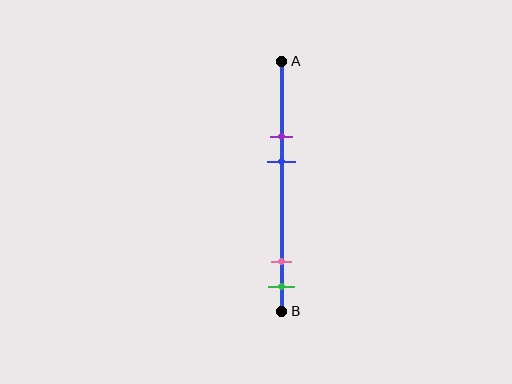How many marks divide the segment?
There are 4 marks dividing the segment.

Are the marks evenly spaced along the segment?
No, the marks are not evenly spaced.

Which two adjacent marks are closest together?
The pink and green marks are the closest adjacent pair.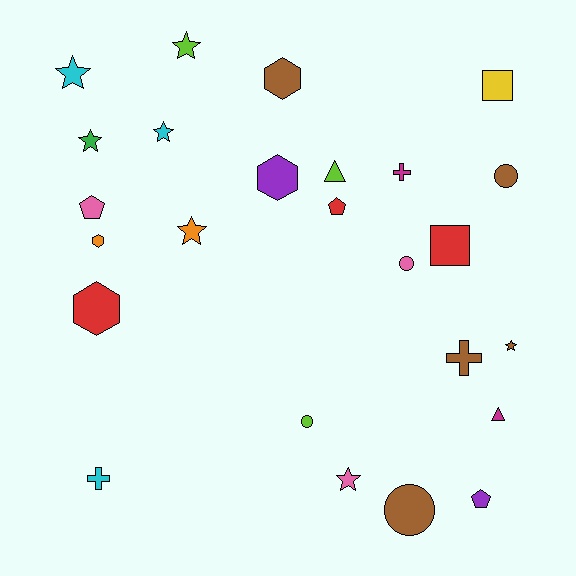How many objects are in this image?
There are 25 objects.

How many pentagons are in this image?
There are 3 pentagons.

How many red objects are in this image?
There are 3 red objects.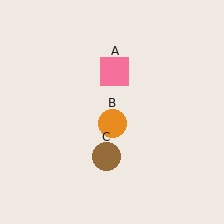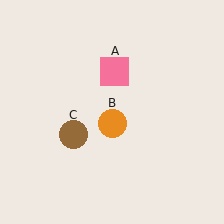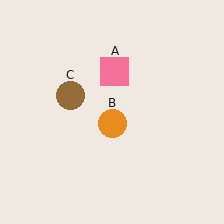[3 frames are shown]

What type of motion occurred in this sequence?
The brown circle (object C) rotated clockwise around the center of the scene.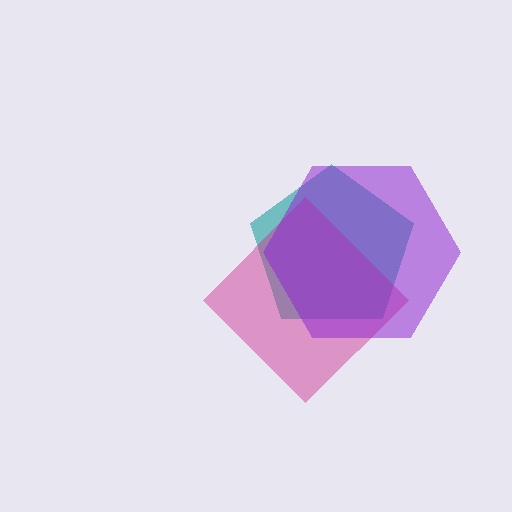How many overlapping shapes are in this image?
There are 3 overlapping shapes in the image.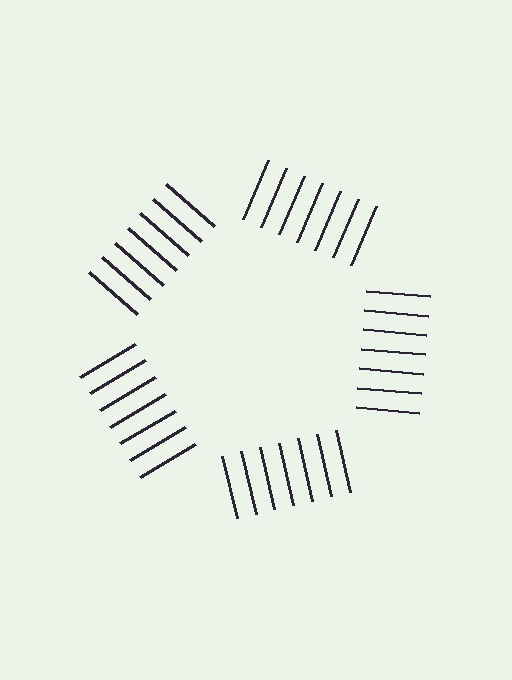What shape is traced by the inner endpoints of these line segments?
An illusory pentagon — the line segments terminate on its edges but no continuous stroke is drawn.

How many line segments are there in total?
35 — 7 along each of the 5 edges.